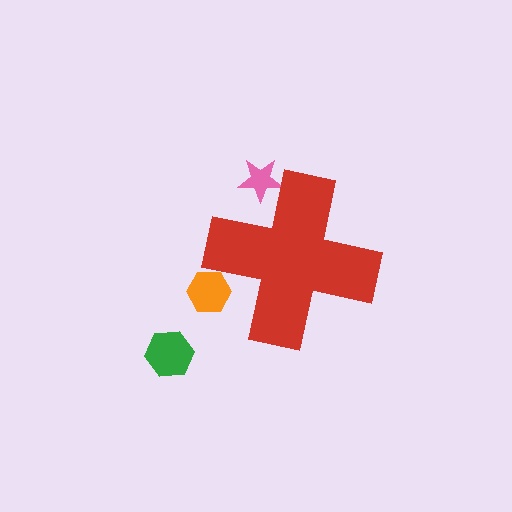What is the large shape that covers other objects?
A red cross.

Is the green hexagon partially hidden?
No, the green hexagon is fully visible.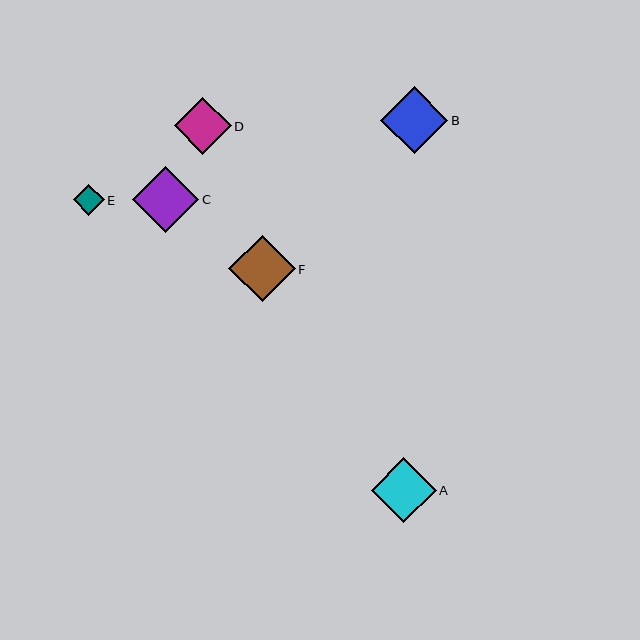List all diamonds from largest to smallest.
From largest to smallest: B, F, C, A, D, E.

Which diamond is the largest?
Diamond B is the largest with a size of approximately 67 pixels.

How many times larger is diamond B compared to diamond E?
Diamond B is approximately 2.2 times the size of diamond E.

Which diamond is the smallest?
Diamond E is the smallest with a size of approximately 31 pixels.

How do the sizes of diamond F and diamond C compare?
Diamond F and diamond C are approximately the same size.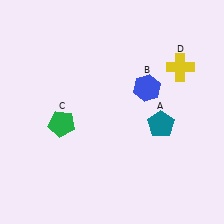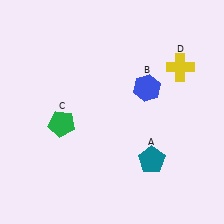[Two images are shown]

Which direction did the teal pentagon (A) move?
The teal pentagon (A) moved down.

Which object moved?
The teal pentagon (A) moved down.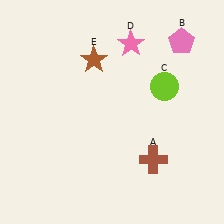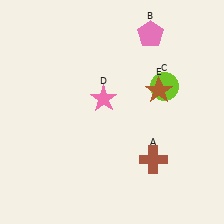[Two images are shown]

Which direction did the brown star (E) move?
The brown star (E) moved right.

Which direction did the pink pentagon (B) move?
The pink pentagon (B) moved left.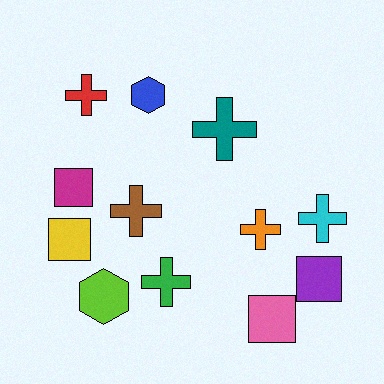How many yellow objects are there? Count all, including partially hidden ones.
There is 1 yellow object.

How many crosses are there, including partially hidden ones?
There are 6 crosses.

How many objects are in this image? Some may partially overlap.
There are 12 objects.